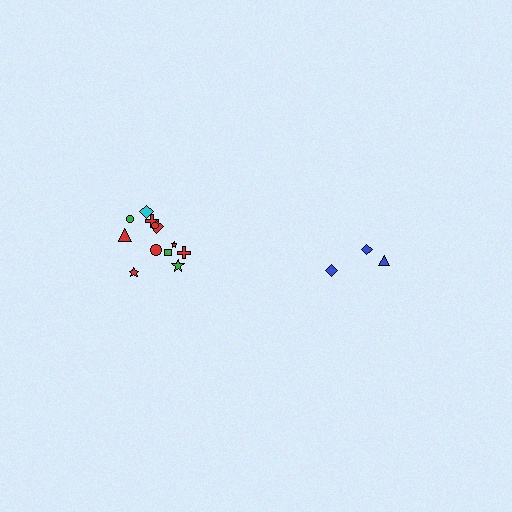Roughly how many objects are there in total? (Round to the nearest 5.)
Roughly 15 objects in total.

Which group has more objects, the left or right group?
The left group.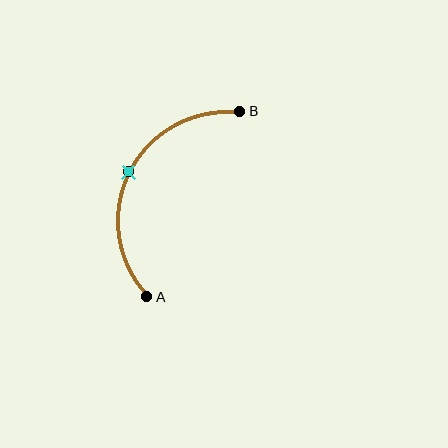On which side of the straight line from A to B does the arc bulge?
The arc bulges to the left of the straight line connecting A and B.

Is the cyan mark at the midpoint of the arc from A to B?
Yes. The cyan mark lies on the arc at equal arc-length from both A and B — it is the arc midpoint.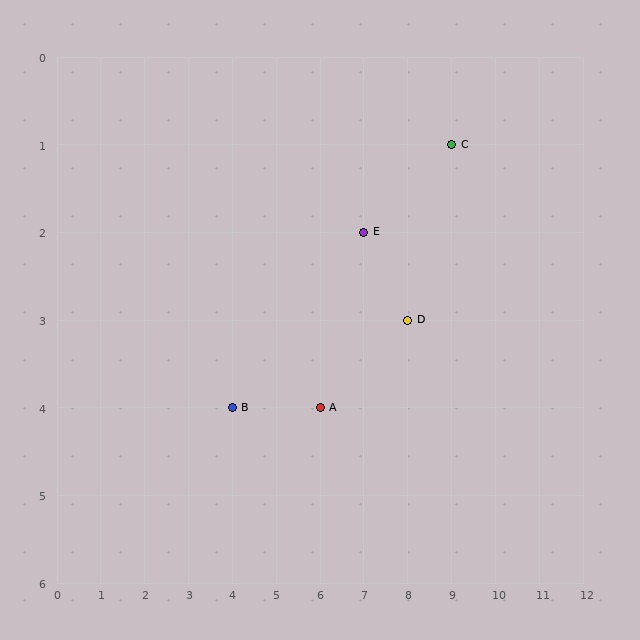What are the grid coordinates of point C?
Point C is at grid coordinates (9, 1).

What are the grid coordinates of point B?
Point B is at grid coordinates (4, 4).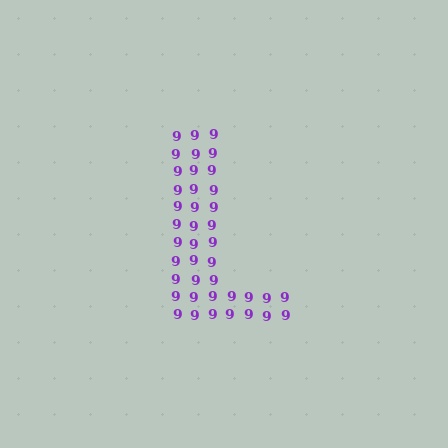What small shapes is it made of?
It is made of small digit 9's.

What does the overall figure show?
The overall figure shows the letter L.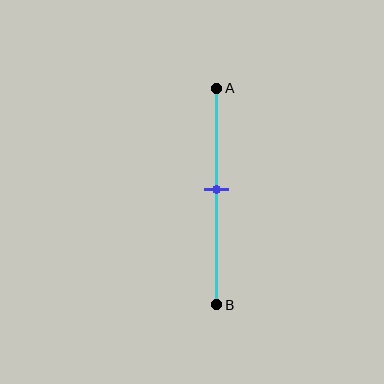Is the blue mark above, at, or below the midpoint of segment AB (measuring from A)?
The blue mark is above the midpoint of segment AB.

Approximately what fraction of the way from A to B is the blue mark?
The blue mark is approximately 45% of the way from A to B.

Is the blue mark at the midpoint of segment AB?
No, the mark is at about 45% from A, not at the 50% midpoint.